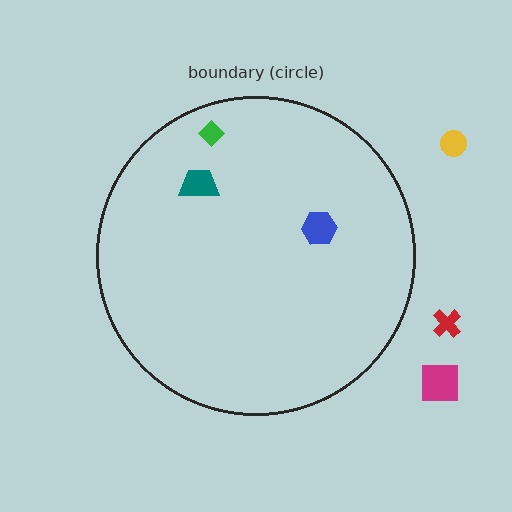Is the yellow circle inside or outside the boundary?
Outside.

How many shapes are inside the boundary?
3 inside, 3 outside.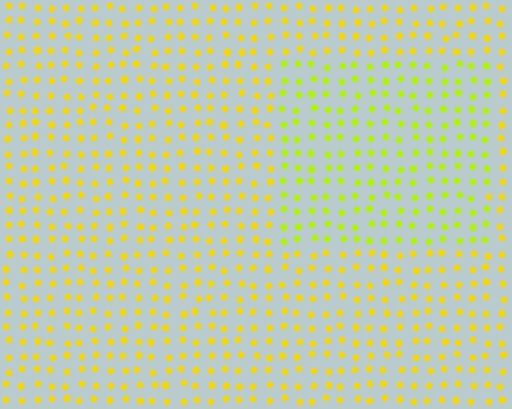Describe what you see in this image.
The image is filled with small yellow elements in a uniform arrangement. A rectangle-shaped region is visible where the elements are tinted to a slightly different hue, forming a subtle color boundary.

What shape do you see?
I see a rectangle.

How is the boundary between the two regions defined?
The boundary is defined purely by a slight shift in hue (about 25 degrees). Spacing, size, and orientation are identical on both sides.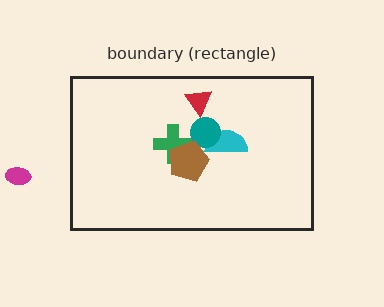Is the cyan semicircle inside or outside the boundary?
Inside.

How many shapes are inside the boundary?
5 inside, 1 outside.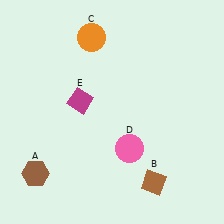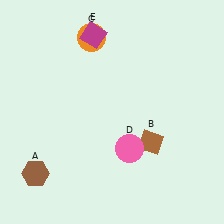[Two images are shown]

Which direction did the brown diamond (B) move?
The brown diamond (B) moved up.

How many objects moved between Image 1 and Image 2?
2 objects moved between the two images.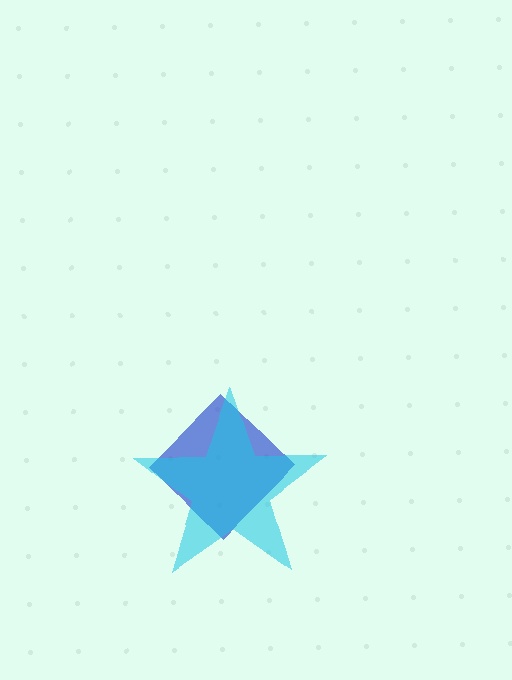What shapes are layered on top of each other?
The layered shapes are: a blue diamond, a cyan star.